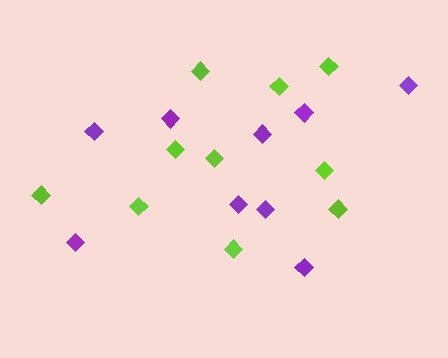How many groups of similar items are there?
There are 2 groups: one group of lime diamonds (10) and one group of purple diamonds (9).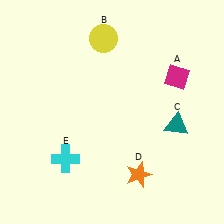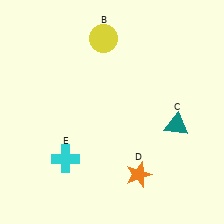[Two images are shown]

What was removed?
The magenta diamond (A) was removed in Image 2.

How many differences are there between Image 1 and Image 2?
There is 1 difference between the two images.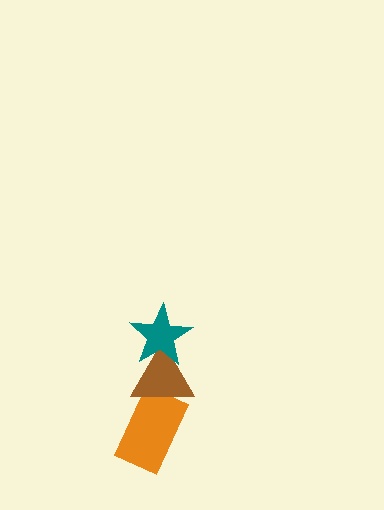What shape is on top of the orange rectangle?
The brown triangle is on top of the orange rectangle.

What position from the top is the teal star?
The teal star is 1st from the top.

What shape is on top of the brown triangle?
The teal star is on top of the brown triangle.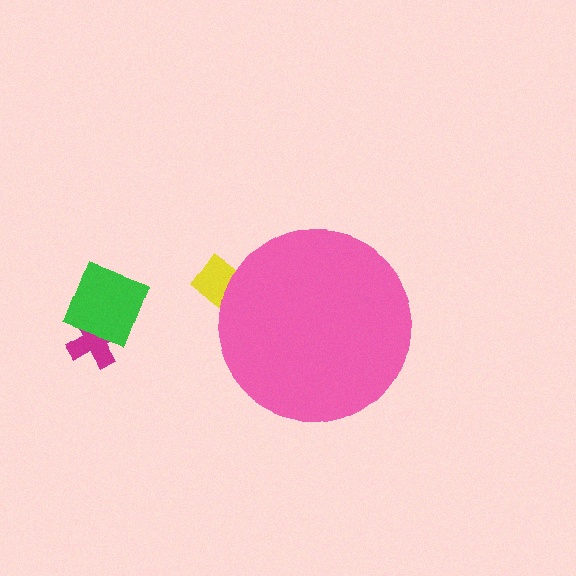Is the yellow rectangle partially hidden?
Yes, the yellow rectangle is partially hidden behind the pink circle.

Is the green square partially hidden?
No, the green square is fully visible.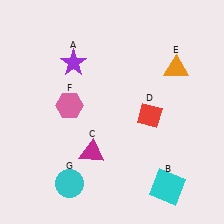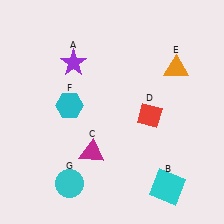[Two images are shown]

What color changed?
The hexagon (F) changed from pink in Image 1 to cyan in Image 2.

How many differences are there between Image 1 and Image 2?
There is 1 difference between the two images.